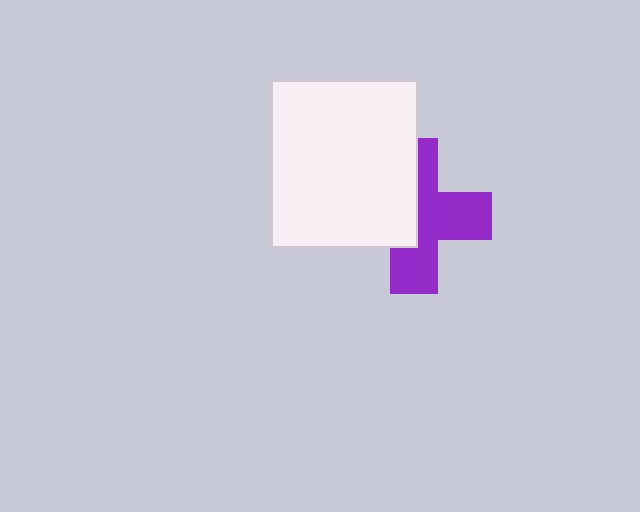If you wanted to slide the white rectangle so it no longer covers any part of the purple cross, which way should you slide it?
Slide it left — that is the most direct way to separate the two shapes.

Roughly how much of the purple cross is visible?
About half of it is visible (roughly 55%).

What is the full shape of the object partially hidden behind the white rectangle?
The partially hidden object is a purple cross.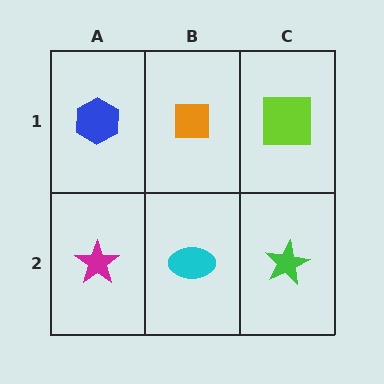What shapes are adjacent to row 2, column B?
An orange square (row 1, column B), a magenta star (row 2, column A), a green star (row 2, column C).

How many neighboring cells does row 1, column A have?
2.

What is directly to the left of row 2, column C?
A cyan ellipse.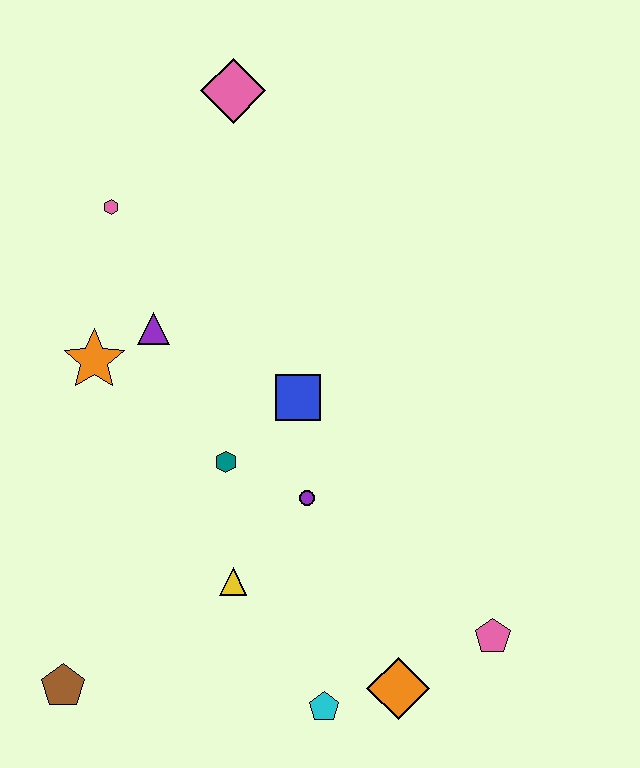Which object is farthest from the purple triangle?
The pink pentagon is farthest from the purple triangle.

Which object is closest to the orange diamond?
The cyan pentagon is closest to the orange diamond.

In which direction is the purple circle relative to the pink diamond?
The purple circle is below the pink diamond.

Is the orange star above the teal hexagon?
Yes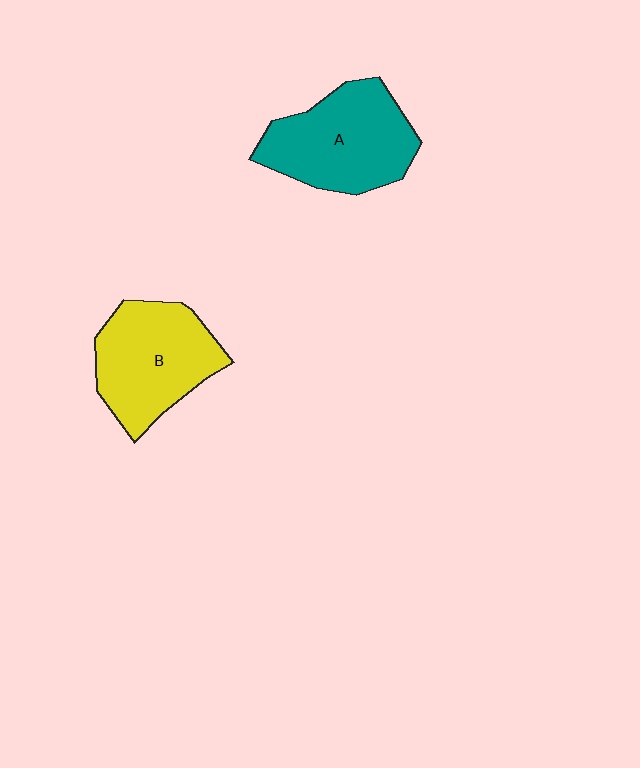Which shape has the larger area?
Shape A (teal).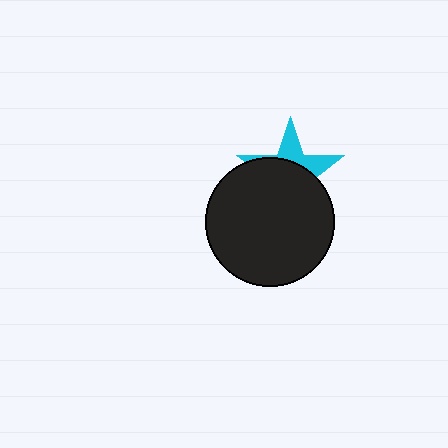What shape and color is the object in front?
The object in front is a black circle.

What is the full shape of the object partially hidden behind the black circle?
The partially hidden object is a cyan star.